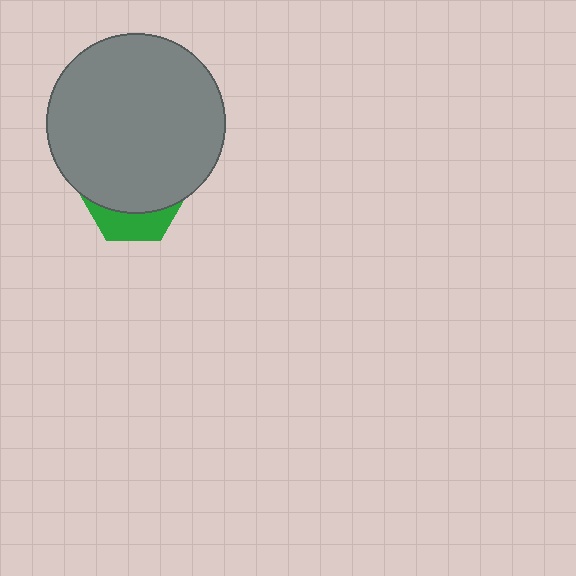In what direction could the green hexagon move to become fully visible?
The green hexagon could move down. That would shift it out from behind the gray circle entirely.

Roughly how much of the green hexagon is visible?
A small part of it is visible (roughly 30%).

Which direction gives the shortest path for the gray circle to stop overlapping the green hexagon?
Moving up gives the shortest separation.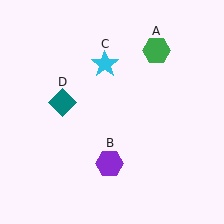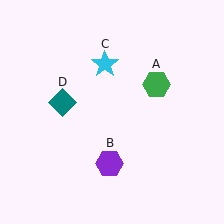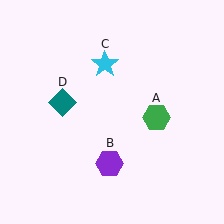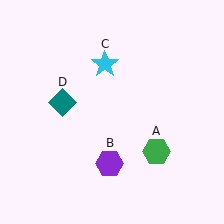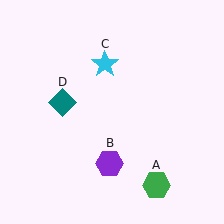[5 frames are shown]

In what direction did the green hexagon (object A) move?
The green hexagon (object A) moved down.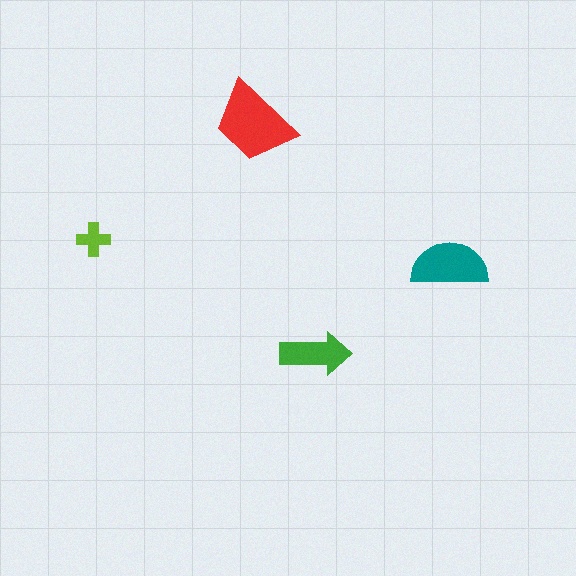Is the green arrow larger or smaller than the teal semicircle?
Smaller.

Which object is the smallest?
The lime cross.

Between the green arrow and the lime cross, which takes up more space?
The green arrow.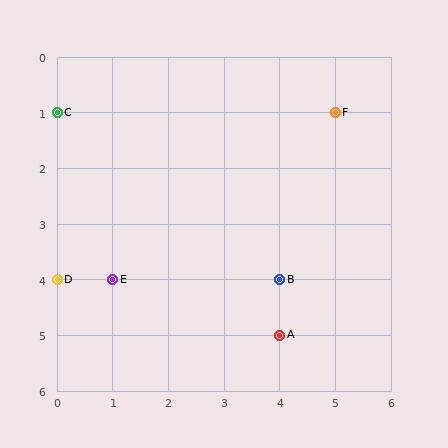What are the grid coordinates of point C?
Point C is at grid coordinates (0, 1).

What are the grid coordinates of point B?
Point B is at grid coordinates (4, 4).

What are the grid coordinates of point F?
Point F is at grid coordinates (5, 1).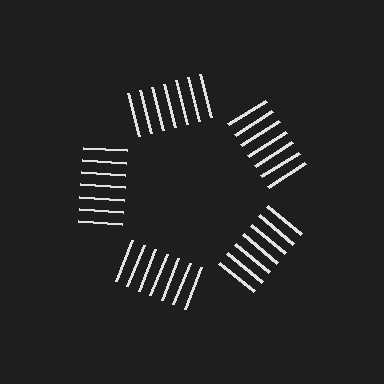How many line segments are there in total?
35 — 7 along each of the 5 edges.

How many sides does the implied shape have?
5 sides — the line-ends trace a pentagon.